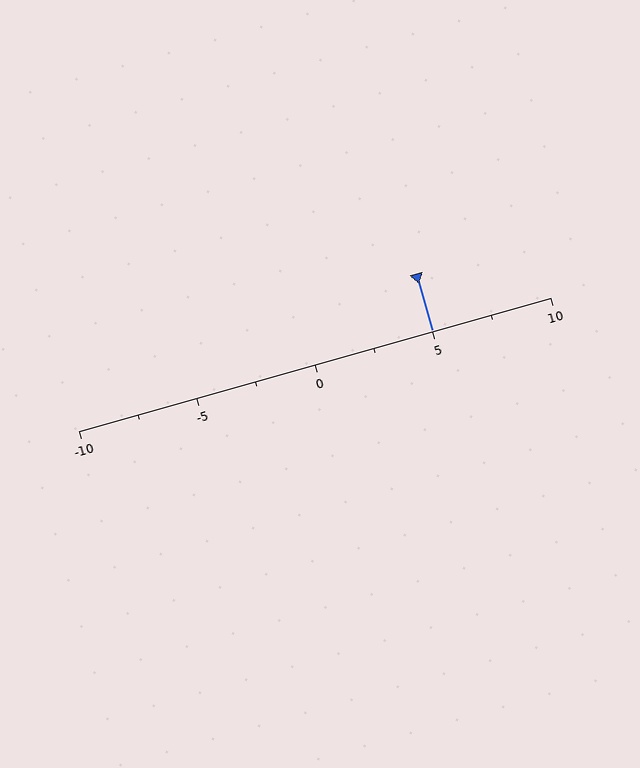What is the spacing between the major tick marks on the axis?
The major ticks are spaced 5 apart.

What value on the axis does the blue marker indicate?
The marker indicates approximately 5.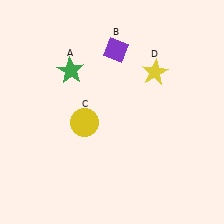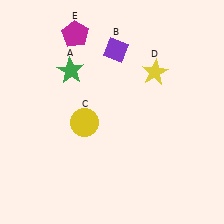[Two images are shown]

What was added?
A magenta pentagon (E) was added in Image 2.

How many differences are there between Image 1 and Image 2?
There is 1 difference between the two images.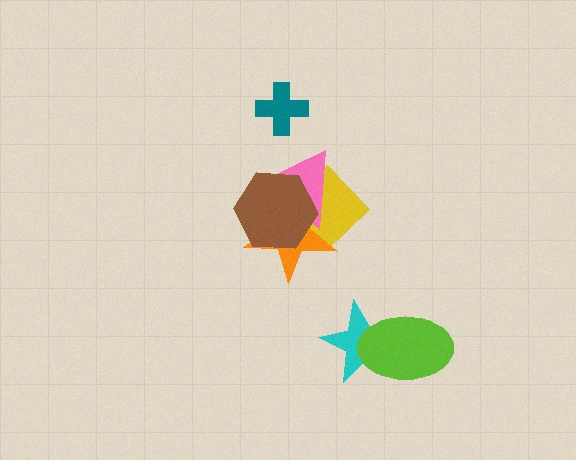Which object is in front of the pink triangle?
The brown hexagon is in front of the pink triangle.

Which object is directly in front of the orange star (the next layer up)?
The pink triangle is directly in front of the orange star.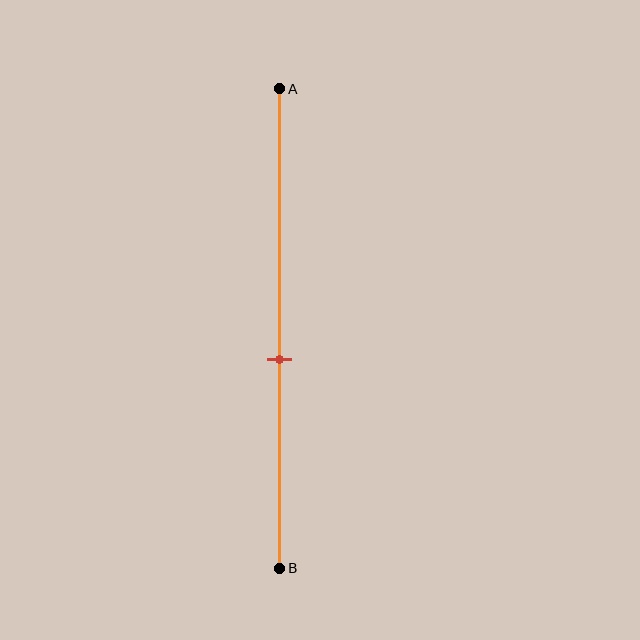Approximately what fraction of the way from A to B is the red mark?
The red mark is approximately 55% of the way from A to B.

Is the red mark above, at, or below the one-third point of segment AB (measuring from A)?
The red mark is below the one-third point of segment AB.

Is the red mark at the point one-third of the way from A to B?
No, the mark is at about 55% from A, not at the 33% one-third point.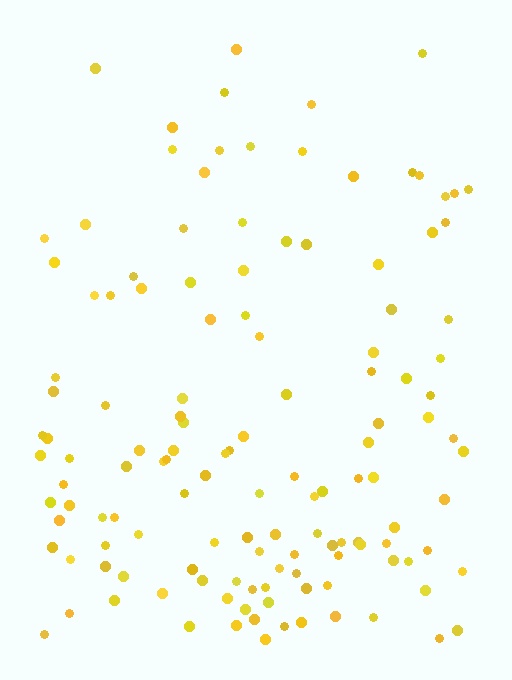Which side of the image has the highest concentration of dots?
The bottom.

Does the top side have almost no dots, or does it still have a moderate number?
Still a moderate number, just noticeably fewer than the bottom.